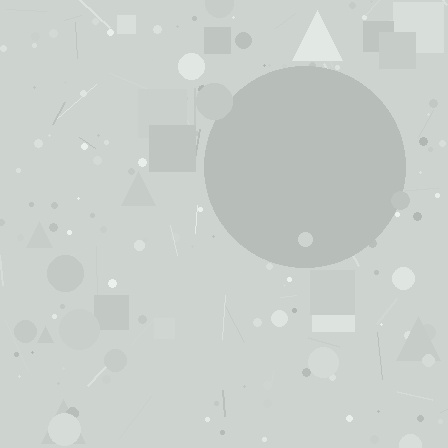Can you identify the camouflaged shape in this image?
The camouflaged shape is a circle.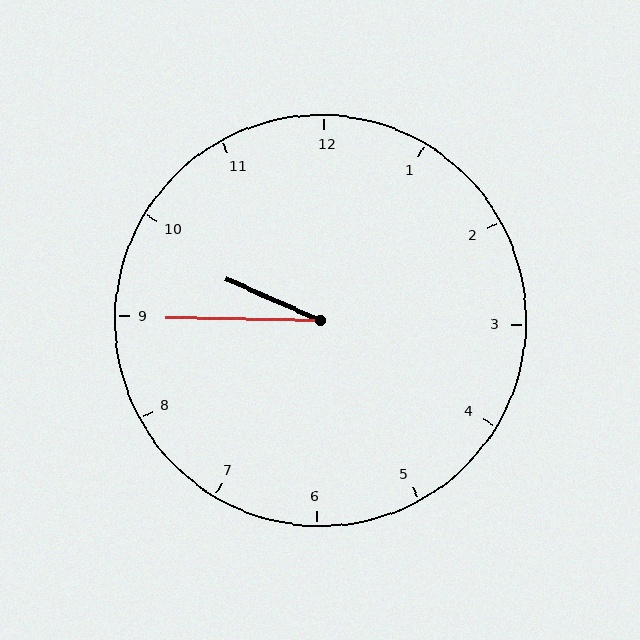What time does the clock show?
9:45.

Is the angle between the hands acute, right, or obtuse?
It is acute.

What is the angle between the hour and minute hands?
Approximately 22 degrees.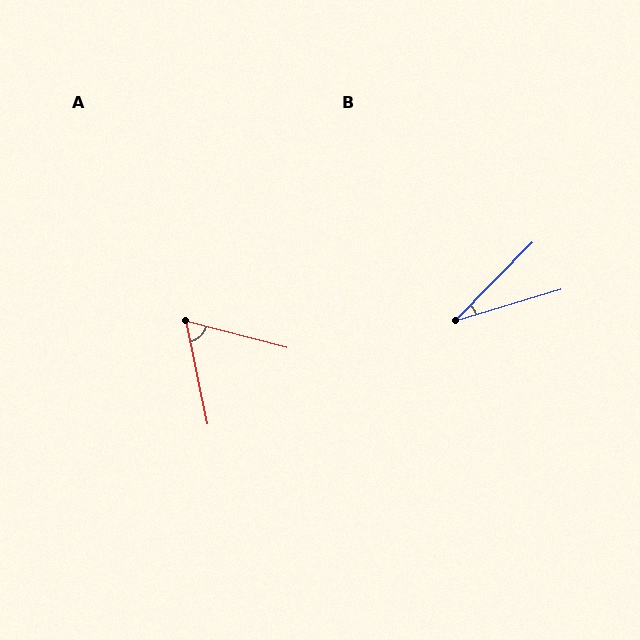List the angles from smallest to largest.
B (29°), A (64°).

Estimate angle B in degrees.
Approximately 29 degrees.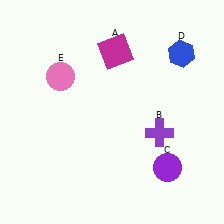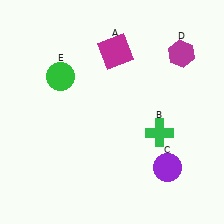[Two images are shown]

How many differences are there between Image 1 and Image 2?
There are 3 differences between the two images.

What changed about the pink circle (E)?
In Image 1, E is pink. In Image 2, it changed to green.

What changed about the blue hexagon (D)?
In Image 1, D is blue. In Image 2, it changed to magenta.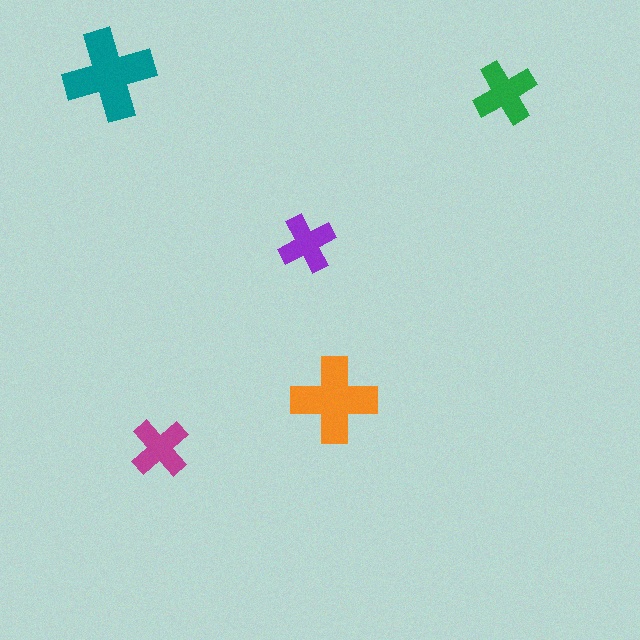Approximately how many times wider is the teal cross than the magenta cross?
About 1.5 times wider.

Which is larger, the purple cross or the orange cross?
The orange one.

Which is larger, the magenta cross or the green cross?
The green one.